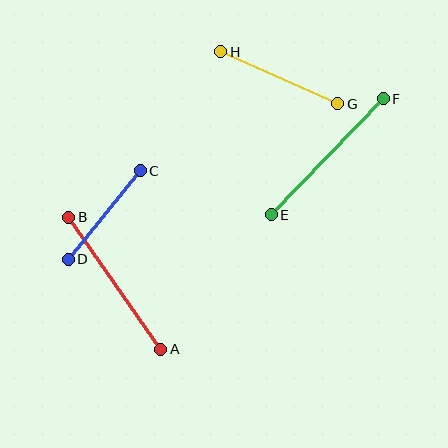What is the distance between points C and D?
The distance is approximately 114 pixels.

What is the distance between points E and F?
The distance is approximately 162 pixels.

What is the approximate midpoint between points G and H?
The midpoint is at approximately (279, 78) pixels.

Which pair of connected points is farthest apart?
Points E and F are farthest apart.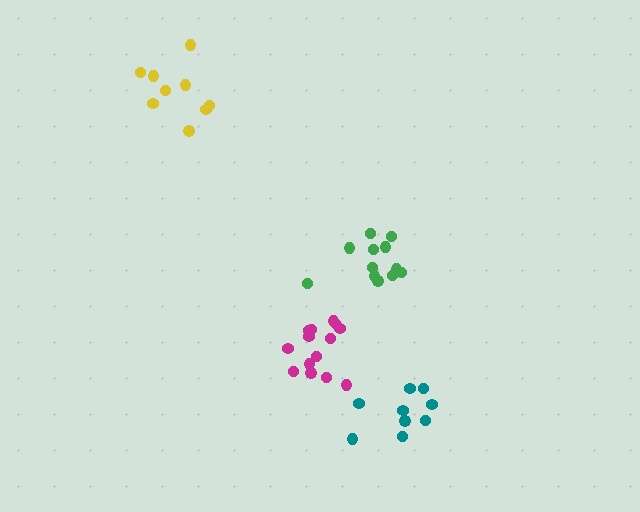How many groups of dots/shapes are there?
There are 4 groups.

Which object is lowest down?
The teal cluster is bottommost.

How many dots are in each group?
Group 1: 12 dots, Group 2: 9 dots, Group 3: 9 dots, Group 4: 14 dots (44 total).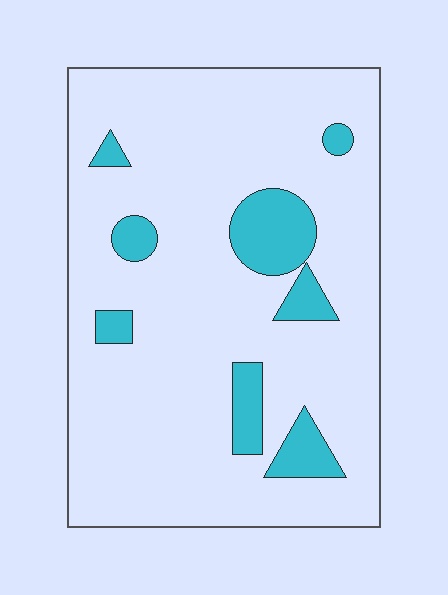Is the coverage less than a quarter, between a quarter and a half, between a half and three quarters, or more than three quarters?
Less than a quarter.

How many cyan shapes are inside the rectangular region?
8.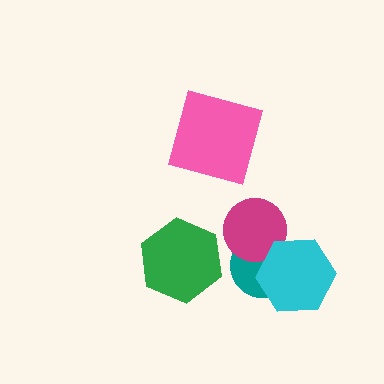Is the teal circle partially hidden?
Yes, it is partially covered by another shape.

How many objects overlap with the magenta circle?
2 objects overlap with the magenta circle.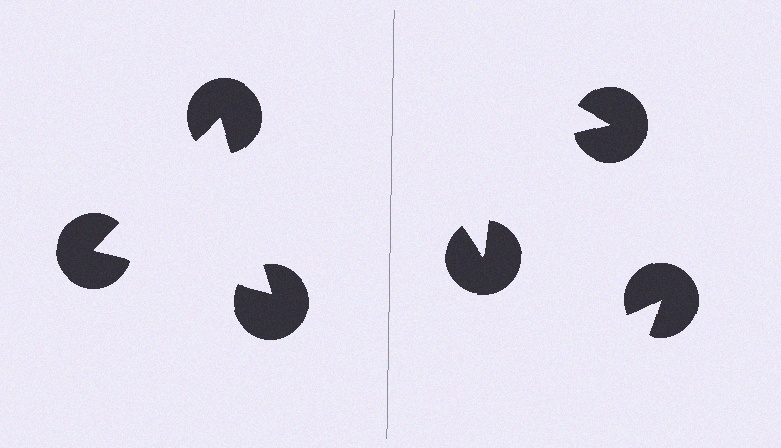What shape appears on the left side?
An illusory triangle.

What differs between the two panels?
The pac-man discs are positioned identically on both sides; only the wedge orientations differ. On the left they align to a triangle; on the right they are misaligned.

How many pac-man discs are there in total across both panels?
6 — 3 on each side.